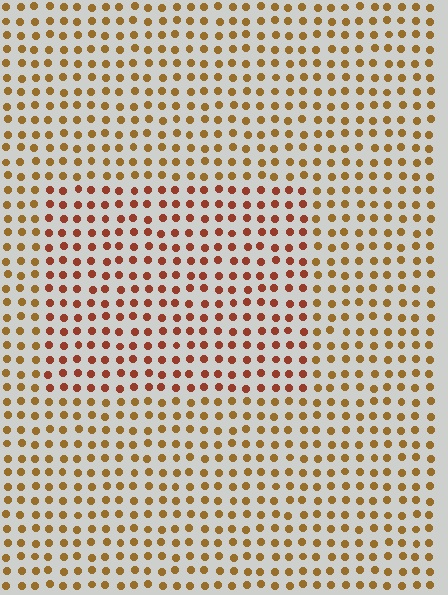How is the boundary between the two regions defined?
The boundary is defined purely by a slight shift in hue (about 28 degrees). Spacing, size, and orientation are identical on both sides.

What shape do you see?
I see a rectangle.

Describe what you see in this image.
The image is filled with small brown elements in a uniform arrangement. A rectangle-shaped region is visible where the elements are tinted to a slightly different hue, forming a subtle color boundary.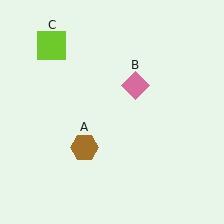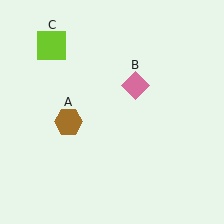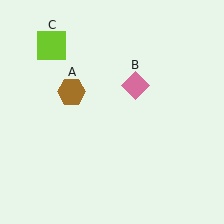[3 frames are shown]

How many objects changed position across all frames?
1 object changed position: brown hexagon (object A).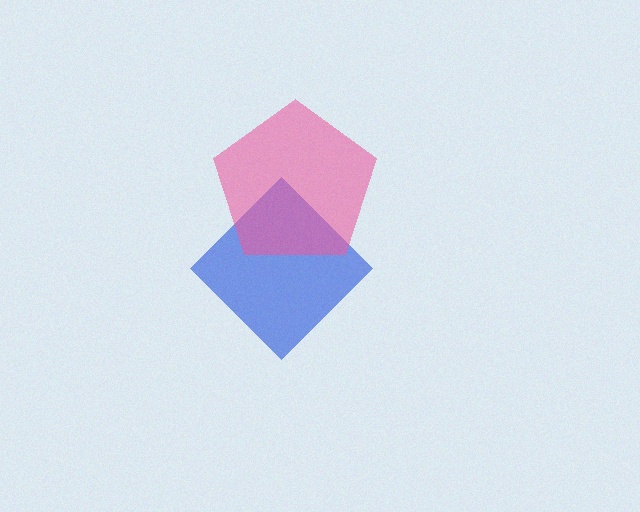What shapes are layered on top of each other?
The layered shapes are: a blue diamond, a pink pentagon.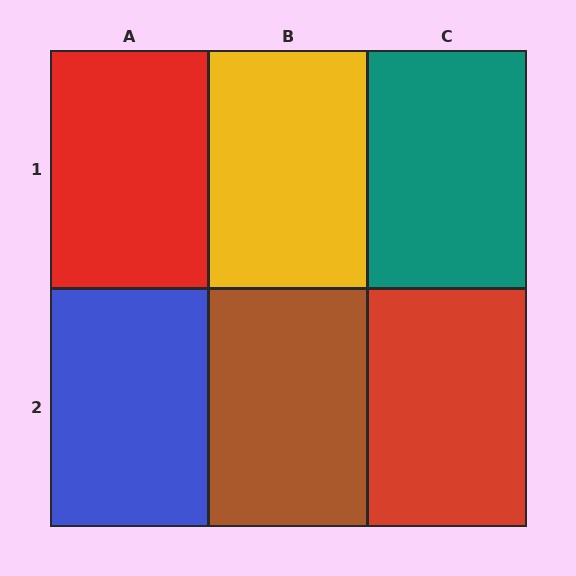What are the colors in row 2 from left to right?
Blue, brown, red.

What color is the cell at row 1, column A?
Red.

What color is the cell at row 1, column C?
Teal.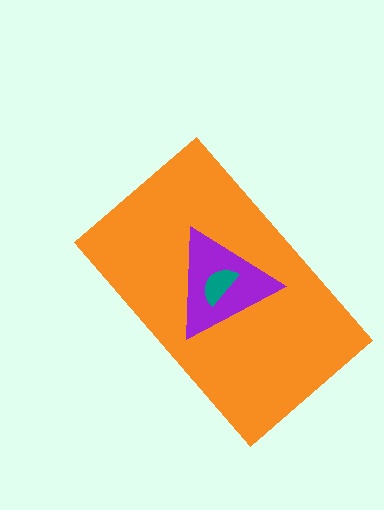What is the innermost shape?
The teal semicircle.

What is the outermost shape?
The orange rectangle.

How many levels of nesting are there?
3.